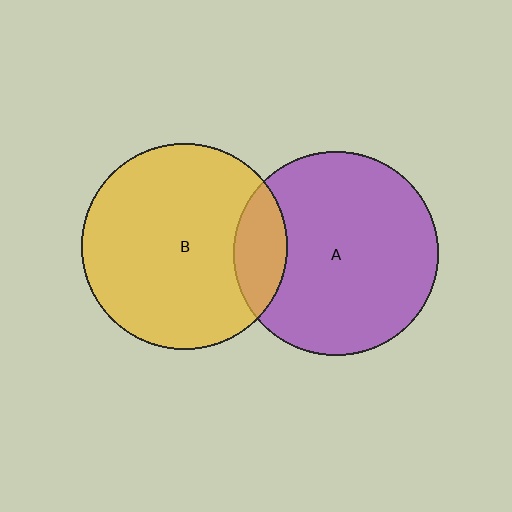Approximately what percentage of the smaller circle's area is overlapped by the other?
Approximately 15%.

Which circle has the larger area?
Circle B (yellow).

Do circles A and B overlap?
Yes.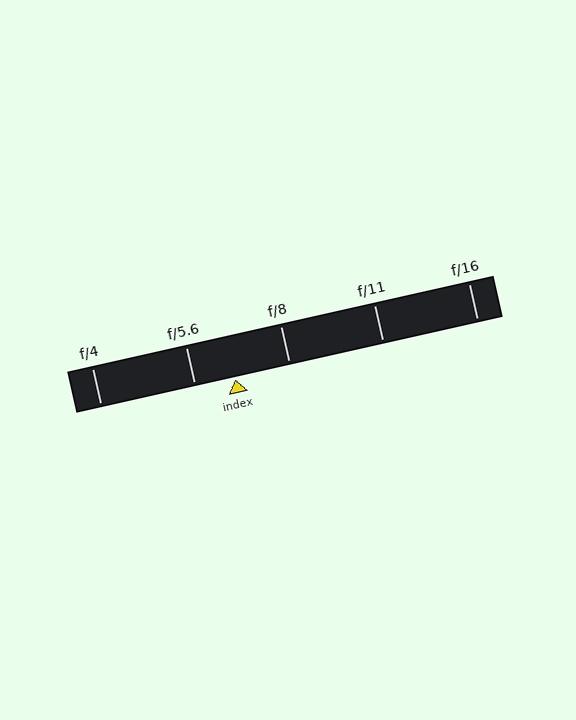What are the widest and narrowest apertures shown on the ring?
The widest aperture shown is f/4 and the narrowest is f/16.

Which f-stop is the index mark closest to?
The index mark is closest to f/5.6.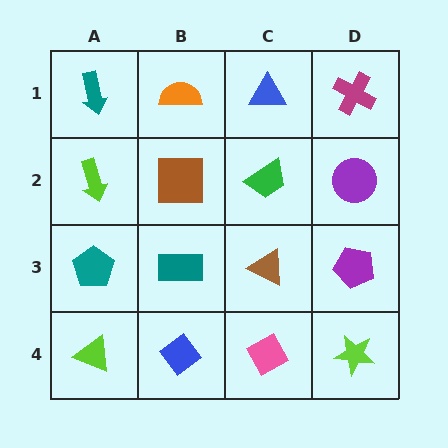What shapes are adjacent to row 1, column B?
A brown square (row 2, column B), a teal arrow (row 1, column A), a blue triangle (row 1, column C).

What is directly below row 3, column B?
A blue diamond.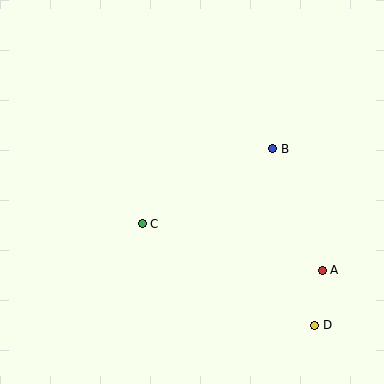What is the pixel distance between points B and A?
The distance between B and A is 131 pixels.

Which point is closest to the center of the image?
Point C at (142, 224) is closest to the center.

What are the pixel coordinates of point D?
Point D is at (315, 325).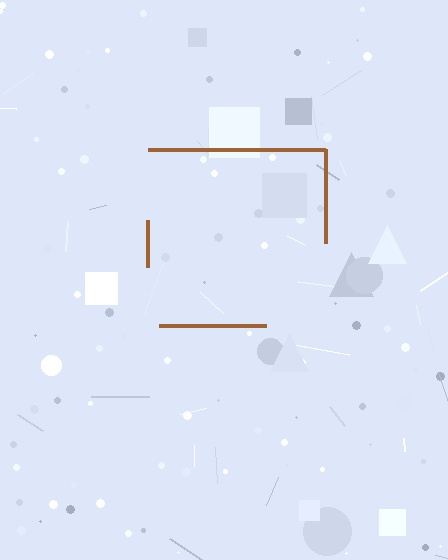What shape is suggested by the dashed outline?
The dashed outline suggests a square.